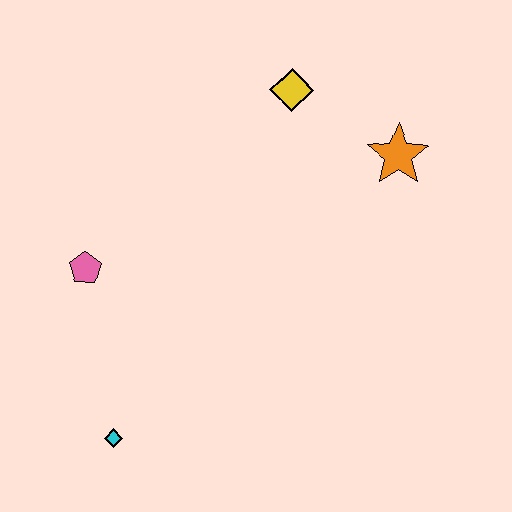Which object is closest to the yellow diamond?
The orange star is closest to the yellow diamond.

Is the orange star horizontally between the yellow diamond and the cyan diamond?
No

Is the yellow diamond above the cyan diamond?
Yes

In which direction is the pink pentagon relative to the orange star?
The pink pentagon is to the left of the orange star.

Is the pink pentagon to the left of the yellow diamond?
Yes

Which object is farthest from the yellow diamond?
The cyan diamond is farthest from the yellow diamond.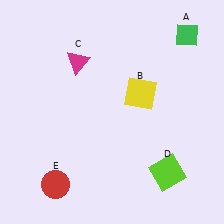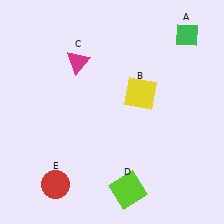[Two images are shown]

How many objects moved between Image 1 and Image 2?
1 object moved between the two images.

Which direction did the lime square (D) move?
The lime square (D) moved left.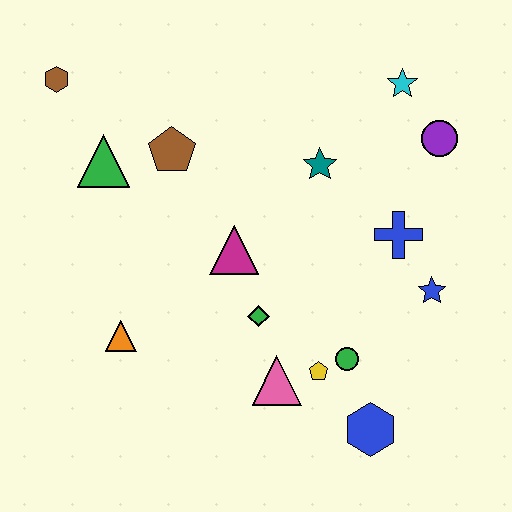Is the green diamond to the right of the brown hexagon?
Yes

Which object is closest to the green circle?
The yellow pentagon is closest to the green circle.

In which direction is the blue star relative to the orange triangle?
The blue star is to the right of the orange triangle.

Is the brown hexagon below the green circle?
No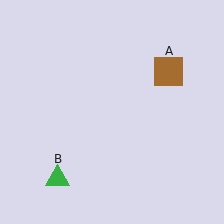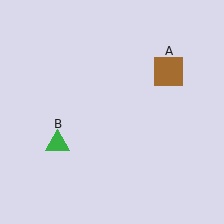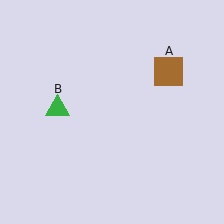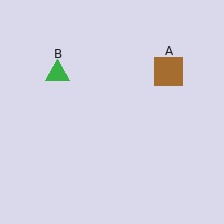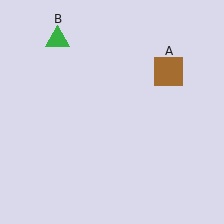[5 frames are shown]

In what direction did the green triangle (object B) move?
The green triangle (object B) moved up.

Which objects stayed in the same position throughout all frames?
Brown square (object A) remained stationary.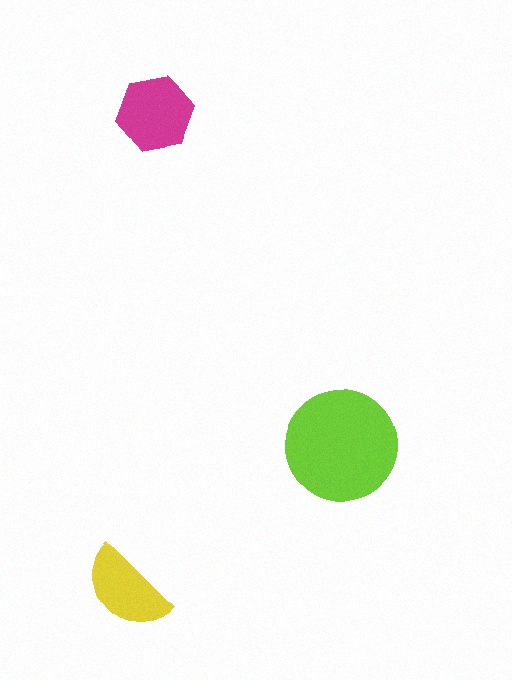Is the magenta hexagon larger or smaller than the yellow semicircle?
Larger.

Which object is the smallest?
The yellow semicircle.